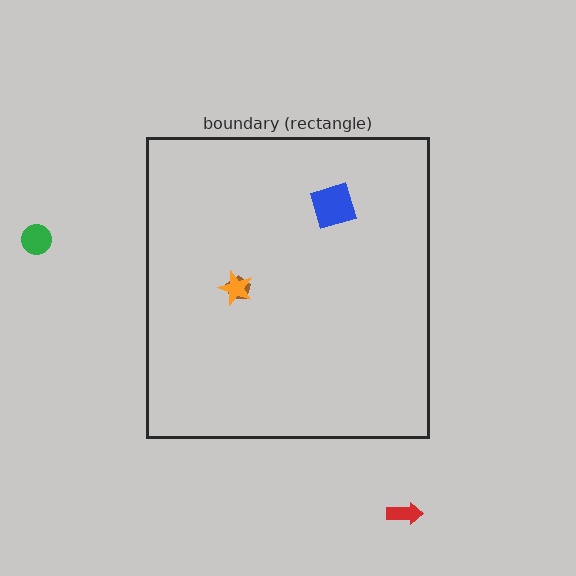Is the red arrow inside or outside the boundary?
Outside.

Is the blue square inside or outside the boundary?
Inside.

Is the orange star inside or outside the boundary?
Inside.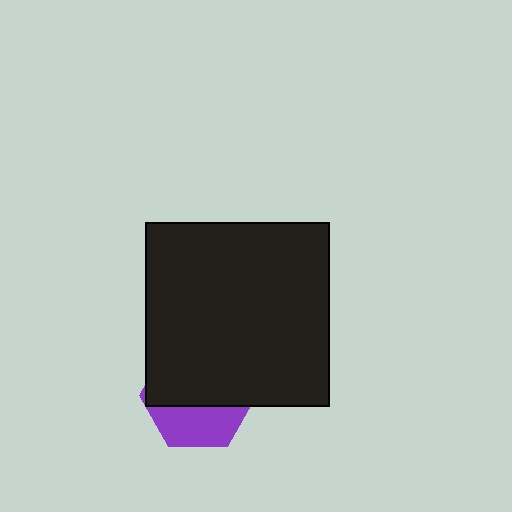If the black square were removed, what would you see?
You would see the complete purple hexagon.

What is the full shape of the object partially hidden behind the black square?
The partially hidden object is a purple hexagon.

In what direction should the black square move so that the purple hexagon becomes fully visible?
The black square should move up. That is the shortest direction to clear the overlap and leave the purple hexagon fully visible.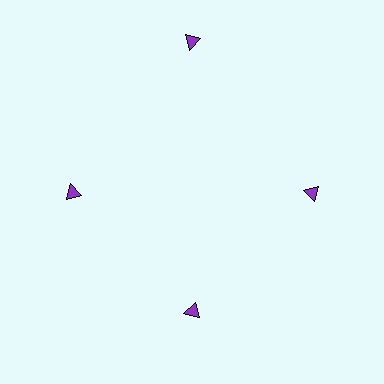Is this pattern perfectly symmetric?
No. The 4 purple triangles are arranged in a ring, but one element near the 12 o'clock position is pushed outward from the center, breaking the 4-fold rotational symmetry.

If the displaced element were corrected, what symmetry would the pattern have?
It would have 4-fold rotational symmetry — the pattern would map onto itself every 90 degrees.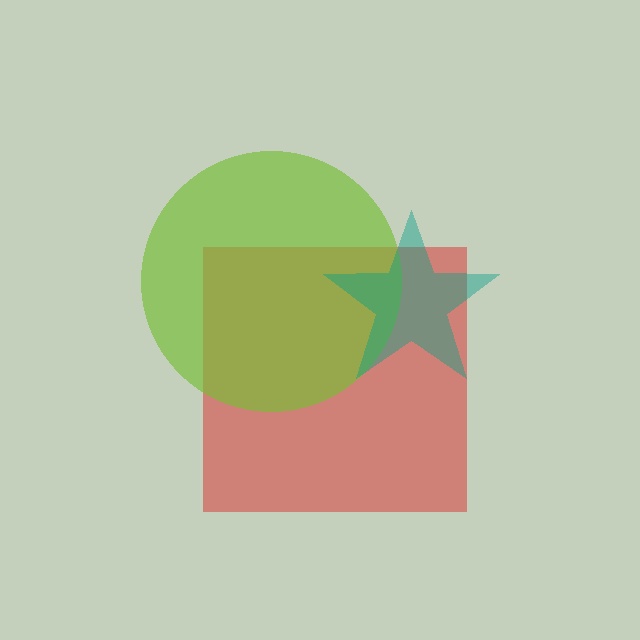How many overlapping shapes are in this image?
There are 3 overlapping shapes in the image.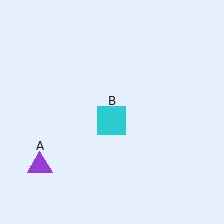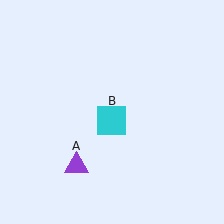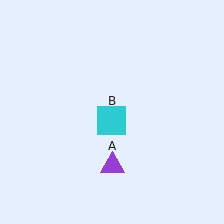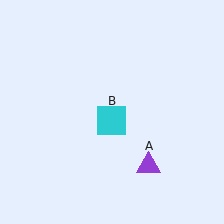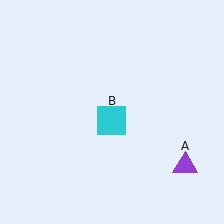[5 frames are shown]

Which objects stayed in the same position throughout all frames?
Cyan square (object B) remained stationary.